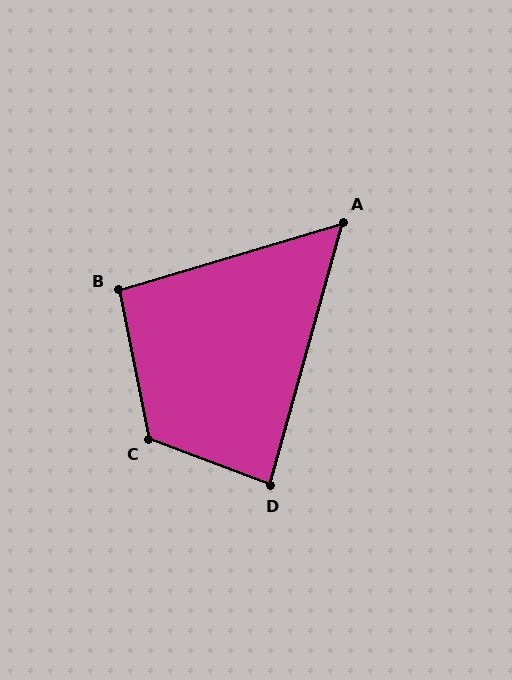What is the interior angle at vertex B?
Approximately 95 degrees (obtuse).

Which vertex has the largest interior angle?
C, at approximately 122 degrees.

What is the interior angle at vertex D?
Approximately 85 degrees (acute).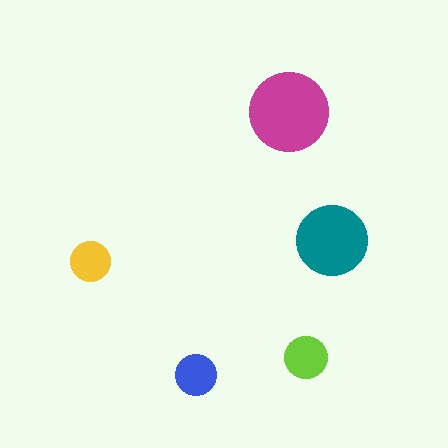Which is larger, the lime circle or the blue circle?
The lime one.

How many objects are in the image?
There are 5 objects in the image.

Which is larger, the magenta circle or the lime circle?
The magenta one.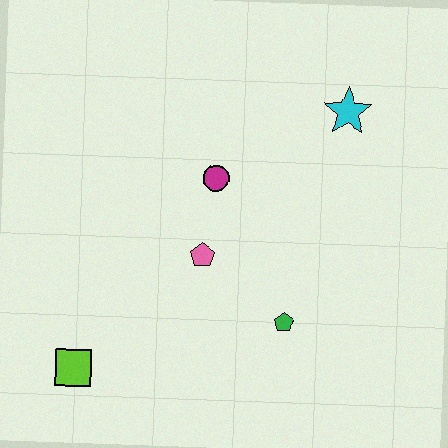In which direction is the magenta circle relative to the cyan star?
The magenta circle is to the left of the cyan star.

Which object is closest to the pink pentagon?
The magenta circle is closest to the pink pentagon.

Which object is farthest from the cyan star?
The lime square is farthest from the cyan star.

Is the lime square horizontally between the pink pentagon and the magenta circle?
No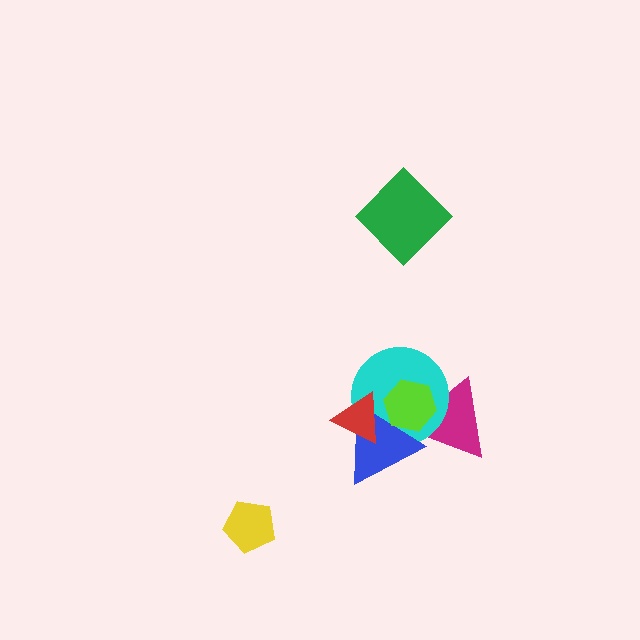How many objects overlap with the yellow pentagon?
0 objects overlap with the yellow pentagon.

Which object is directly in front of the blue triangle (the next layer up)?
The lime hexagon is directly in front of the blue triangle.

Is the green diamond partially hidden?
No, no other shape covers it.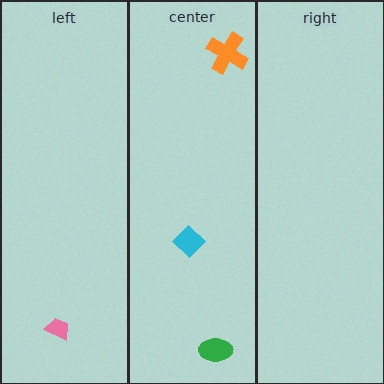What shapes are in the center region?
The green ellipse, the cyan diamond, the orange cross.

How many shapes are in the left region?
1.